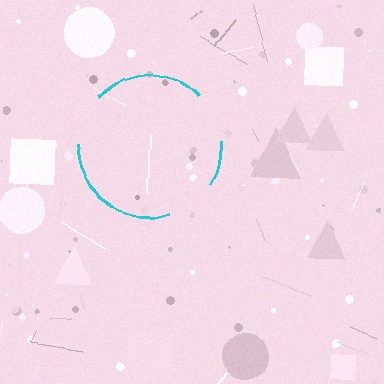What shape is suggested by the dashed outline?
The dashed outline suggests a circle.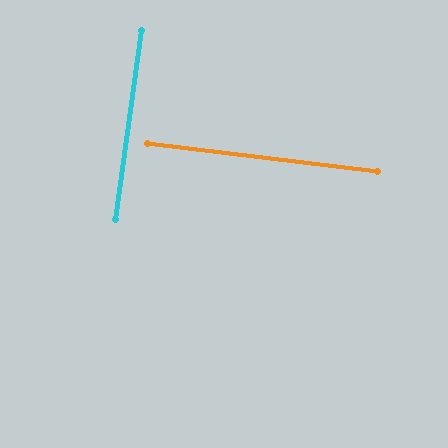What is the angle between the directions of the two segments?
Approximately 89 degrees.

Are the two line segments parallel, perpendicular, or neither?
Perpendicular — they meet at approximately 89°.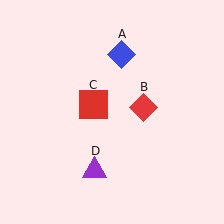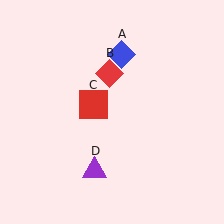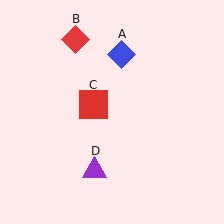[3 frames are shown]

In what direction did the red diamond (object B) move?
The red diamond (object B) moved up and to the left.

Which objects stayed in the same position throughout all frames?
Blue diamond (object A) and red square (object C) and purple triangle (object D) remained stationary.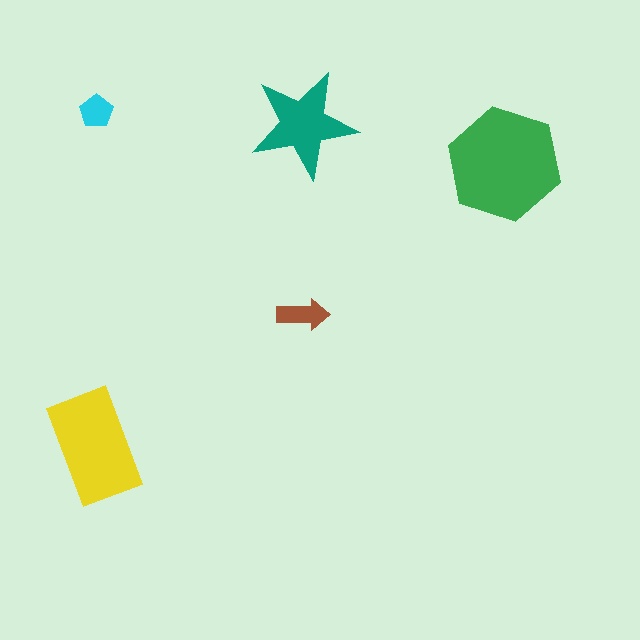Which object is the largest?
The green hexagon.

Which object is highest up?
The cyan pentagon is topmost.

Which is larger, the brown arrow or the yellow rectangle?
The yellow rectangle.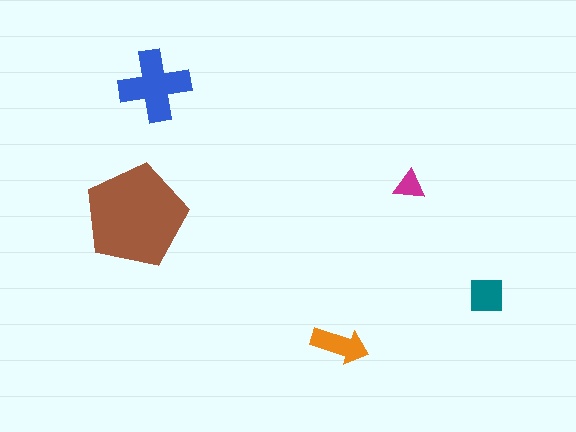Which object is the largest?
The brown pentagon.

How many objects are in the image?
There are 5 objects in the image.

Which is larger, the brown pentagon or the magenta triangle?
The brown pentagon.